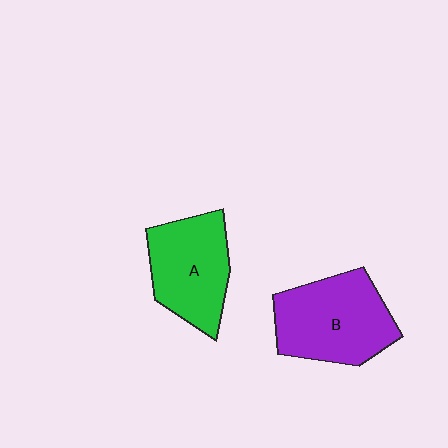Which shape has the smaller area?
Shape A (green).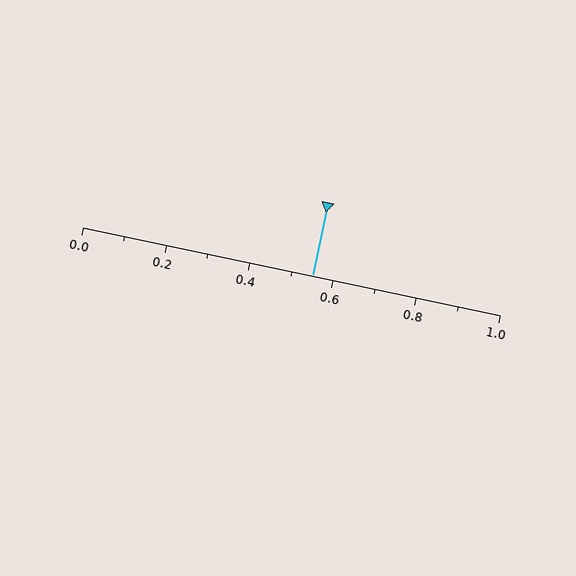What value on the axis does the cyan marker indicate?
The marker indicates approximately 0.55.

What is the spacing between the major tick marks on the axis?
The major ticks are spaced 0.2 apart.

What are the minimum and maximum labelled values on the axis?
The axis runs from 0.0 to 1.0.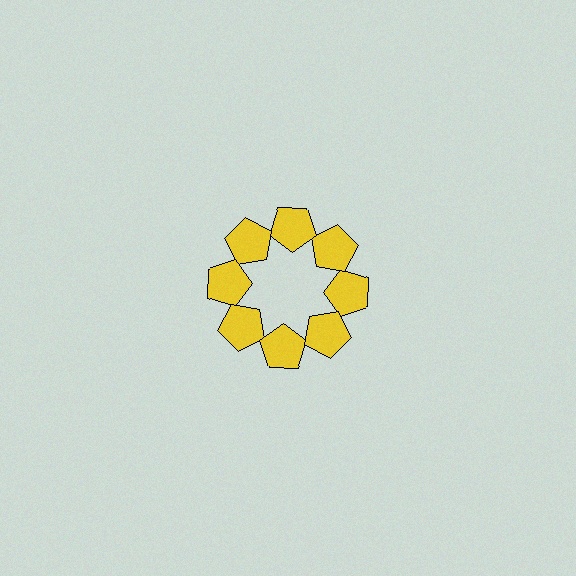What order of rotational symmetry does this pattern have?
This pattern has 8-fold rotational symmetry.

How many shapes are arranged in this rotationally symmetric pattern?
There are 8 shapes, arranged in 8 groups of 1.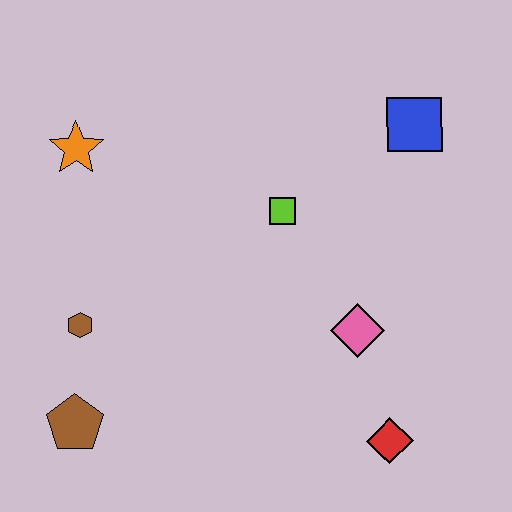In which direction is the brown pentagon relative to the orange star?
The brown pentagon is below the orange star.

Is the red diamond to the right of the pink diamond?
Yes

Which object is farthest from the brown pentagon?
The blue square is farthest from the brown pentagon.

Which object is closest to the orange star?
The brown hexagon is closest to the orange star.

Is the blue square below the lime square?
No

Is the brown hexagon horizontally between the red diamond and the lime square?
No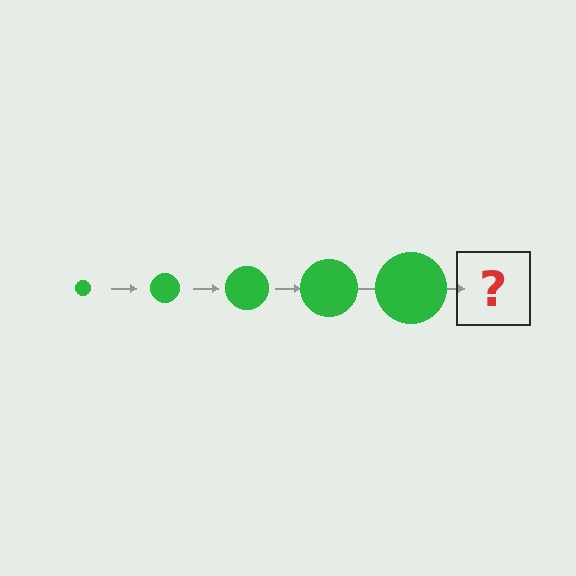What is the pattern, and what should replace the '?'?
The pattern is that the circle gets progressively larger each step. The '?' should be a green circle, larger than the previous one.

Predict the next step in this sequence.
The next step is a green circle, larger than the previous one.